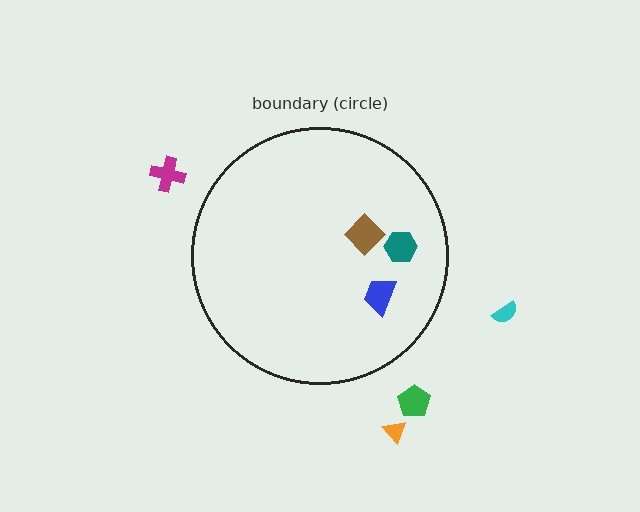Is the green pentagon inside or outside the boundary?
Outside.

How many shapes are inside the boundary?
3 inside, 4 outside.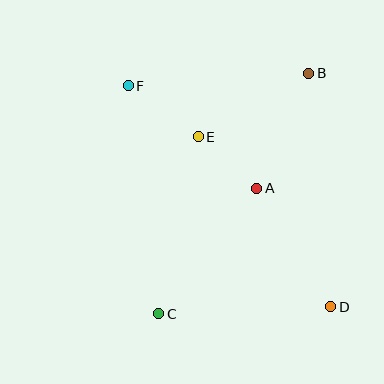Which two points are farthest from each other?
Points D and F are farthest from each other.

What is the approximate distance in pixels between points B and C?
The distance between B and C is approximately 284 pixels.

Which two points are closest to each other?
Points A and E are closest to each other.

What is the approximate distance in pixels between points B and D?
The distance between B and D is approximately 234 pixels.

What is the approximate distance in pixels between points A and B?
The distance between A and B is approximately 126 pixels.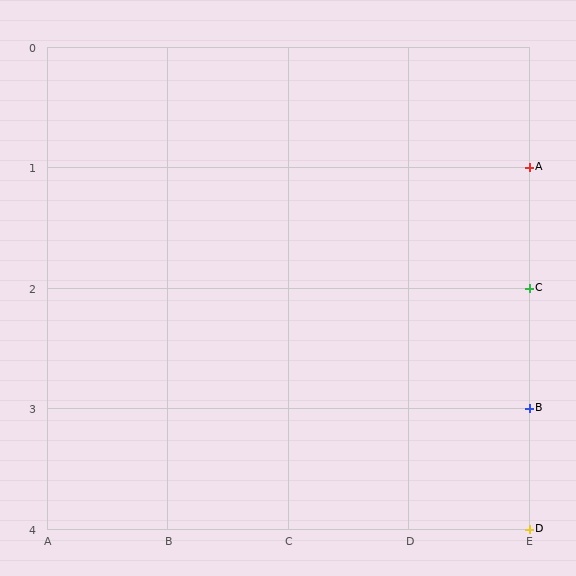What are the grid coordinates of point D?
Point D is at grid coordinates (E, 4).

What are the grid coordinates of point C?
Point C is at grid coordinates (E, 2).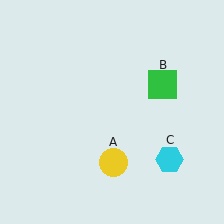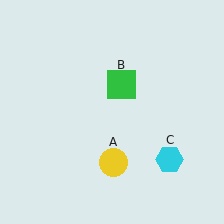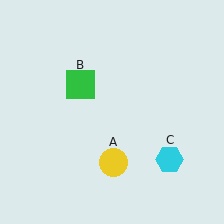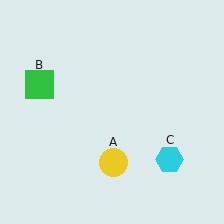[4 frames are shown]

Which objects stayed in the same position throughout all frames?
Yellow circle (object A) and cyan hexagon (object C) remained stationary.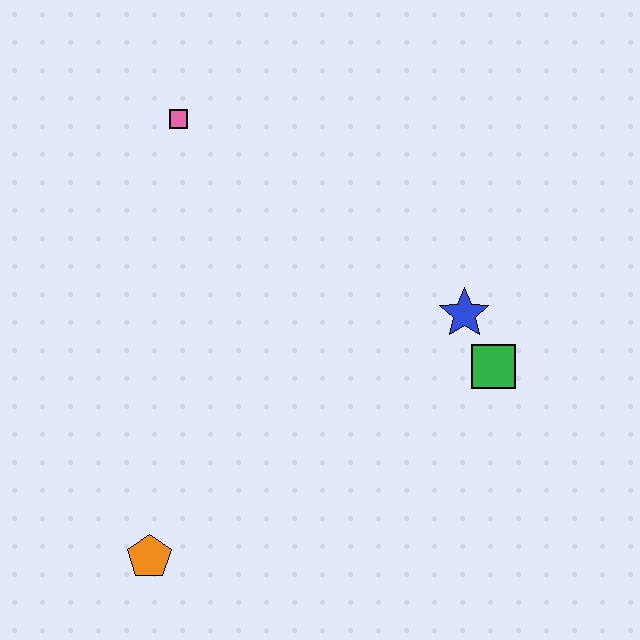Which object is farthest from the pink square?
The orange pentagon is farthest from the pink square.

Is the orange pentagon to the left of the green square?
Yes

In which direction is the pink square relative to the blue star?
The pink square is to the left of the blue star.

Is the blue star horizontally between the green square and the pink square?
Yes